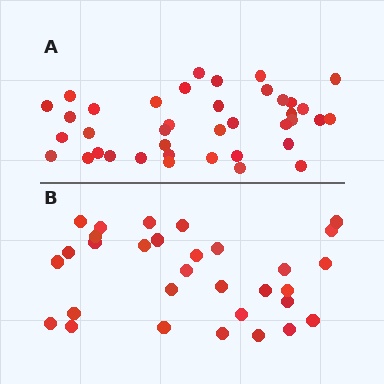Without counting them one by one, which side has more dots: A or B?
Region A (the top region) has more dots.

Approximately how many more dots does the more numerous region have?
Region A has roughly 8 or so more dots than region B.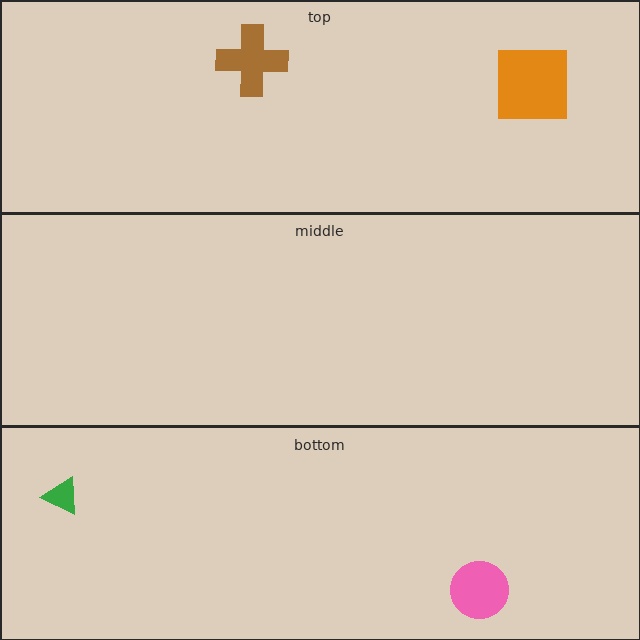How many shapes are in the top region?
2.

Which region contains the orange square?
The top region.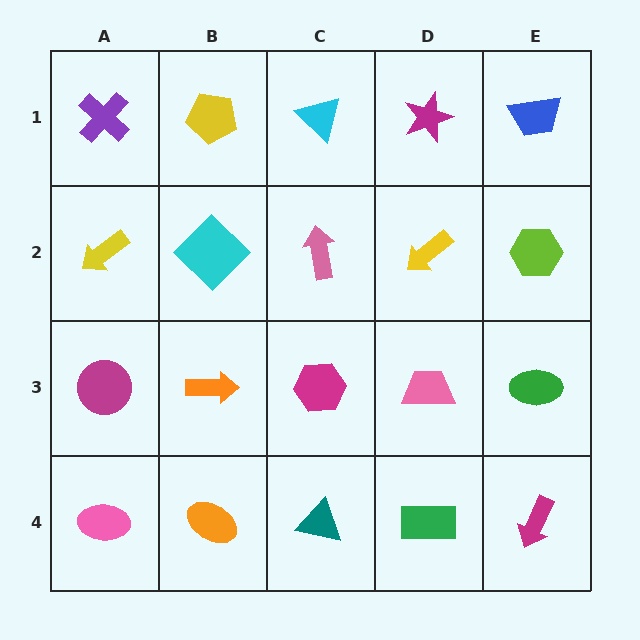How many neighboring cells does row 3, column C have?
4.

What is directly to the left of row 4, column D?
A teal triangle.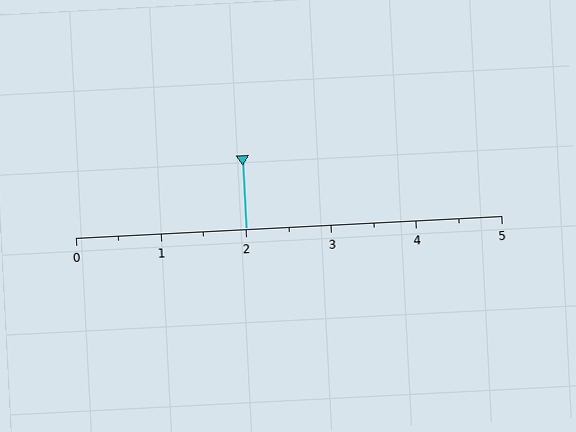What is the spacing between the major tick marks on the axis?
The major ticks are spaced 1 apart.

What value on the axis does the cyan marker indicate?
The marker indicates approximately 2.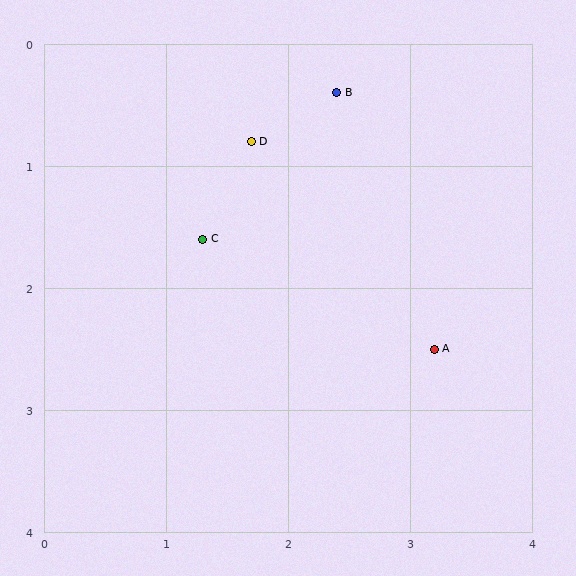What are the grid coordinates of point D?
Point D is at approximately (1.7, 0.8).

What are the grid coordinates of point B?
Point B is at approximately (2.4, 0.4).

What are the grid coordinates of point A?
Point A is at approximately (3.2, 2.5).